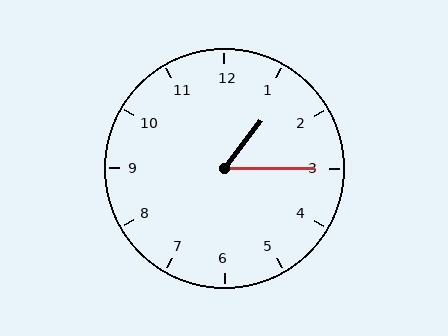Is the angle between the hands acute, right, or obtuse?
It is acute.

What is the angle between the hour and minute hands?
Approximately 52 degrees.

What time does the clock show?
1:15.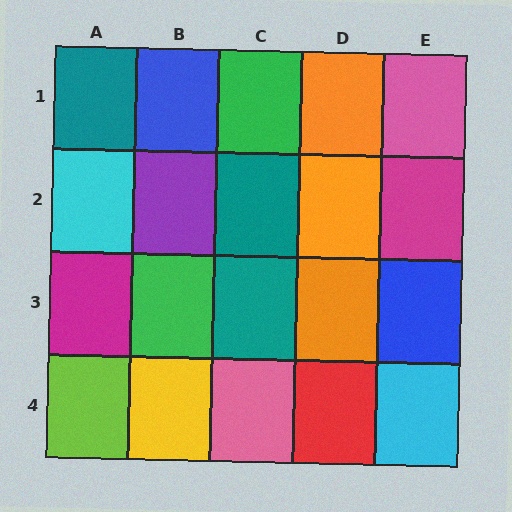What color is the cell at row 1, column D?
Orange.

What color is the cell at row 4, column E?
Cyan.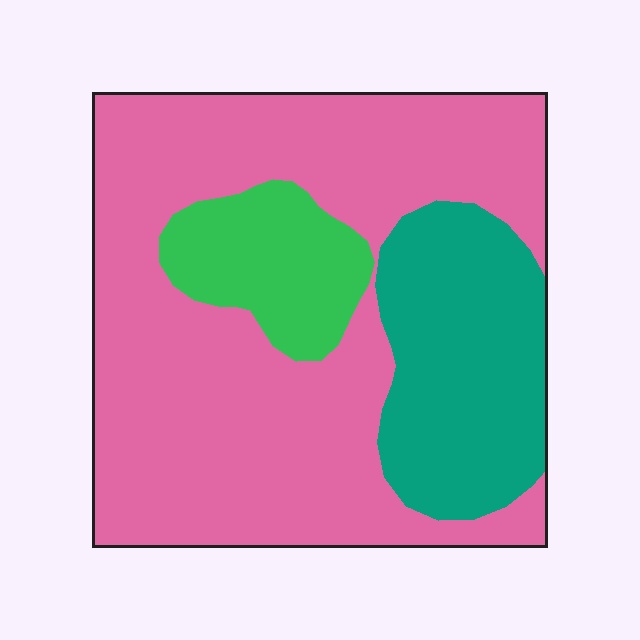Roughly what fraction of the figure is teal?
Teal covers around 25% of the figure.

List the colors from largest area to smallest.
From largest to smallest: pink, teal, green.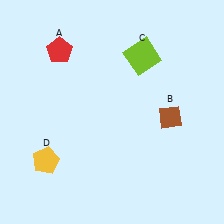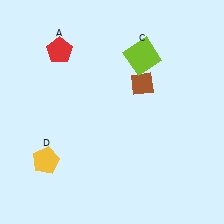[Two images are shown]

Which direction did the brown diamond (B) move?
The brown diamond (B) moved up.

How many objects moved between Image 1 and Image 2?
1 object moved between the two images.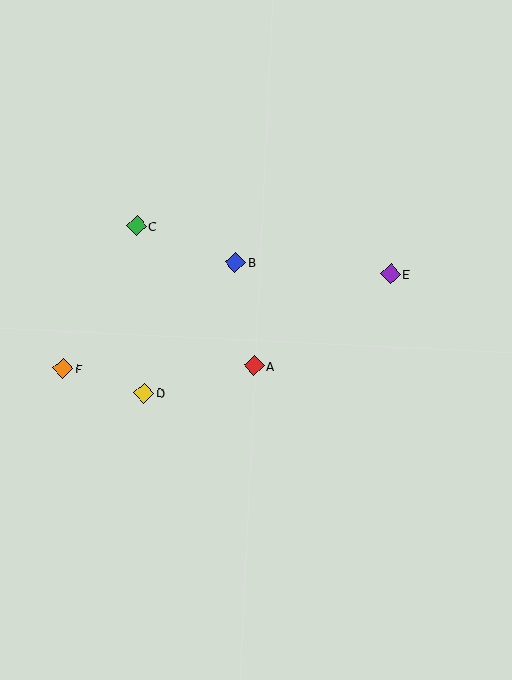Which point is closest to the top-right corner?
Point E is closest to the top-right corner.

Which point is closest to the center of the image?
Point A at (254, 366) is closest to the center.